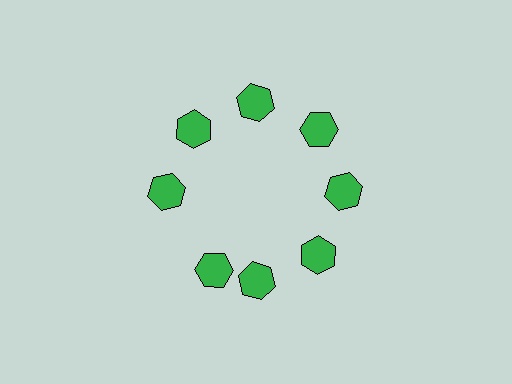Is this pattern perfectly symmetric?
No. The 8 green hexagons are arranged in a ring, but one element near the 8 o'clock position is rotated out of alignment along the ring, breaking the 8-fold rotational symmetry.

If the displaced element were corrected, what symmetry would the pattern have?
It would have 8-fold rotational symmetry — the pattern would map onto itself every 45 degrees.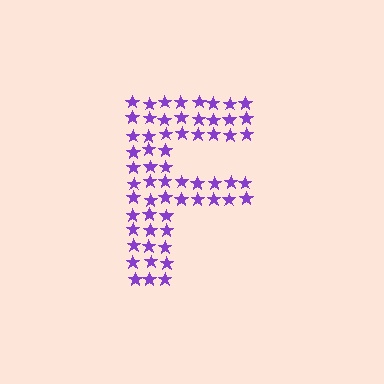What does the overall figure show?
The overall figure shows the letter F.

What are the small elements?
The small elements are stars.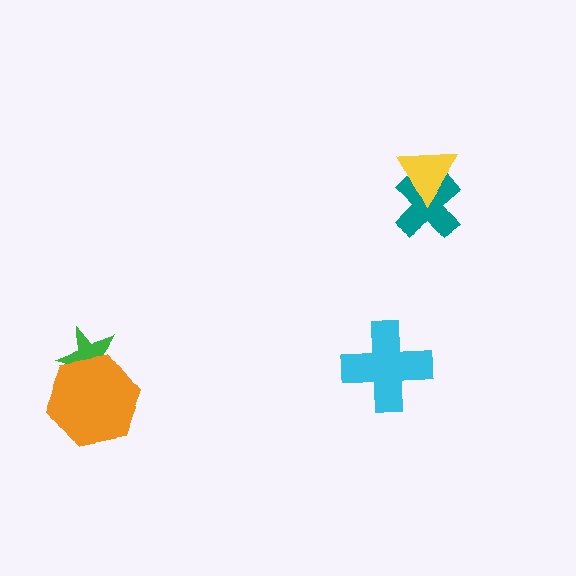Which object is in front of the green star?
The orange hexagon is in front of the green star.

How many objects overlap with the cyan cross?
0 objects overlap with the cyan cross.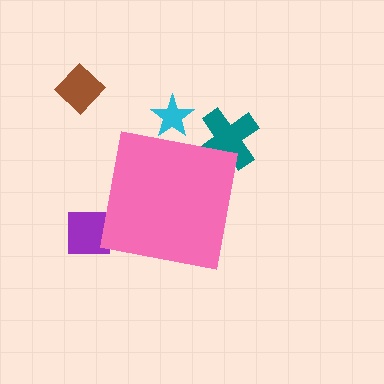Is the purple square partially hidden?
Yes, the purple square is partially hidden behind the pink square.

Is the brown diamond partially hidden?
No, the brown diamond is fully visible.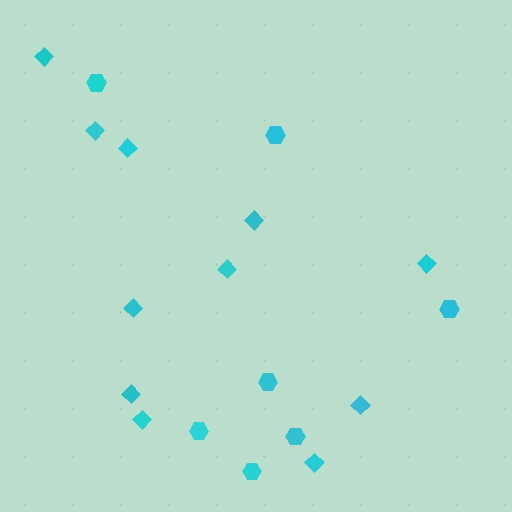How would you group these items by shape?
There are 2 groups: one group of diamonds (11) and one group of hexagons (7).